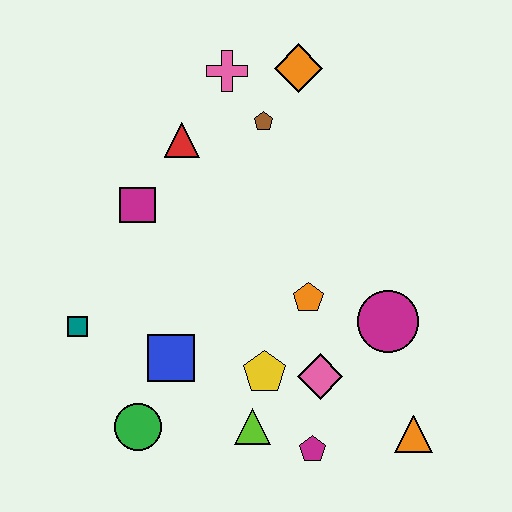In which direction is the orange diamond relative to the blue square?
The orange diamond is above the blue square.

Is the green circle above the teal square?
No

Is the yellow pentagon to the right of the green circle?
Yes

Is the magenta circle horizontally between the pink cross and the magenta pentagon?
No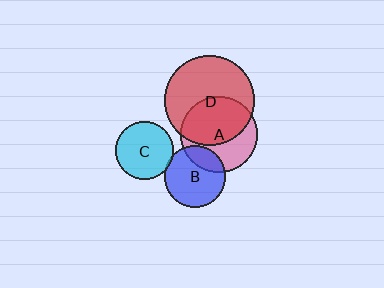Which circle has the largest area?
Circle D (red).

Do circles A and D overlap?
Yes.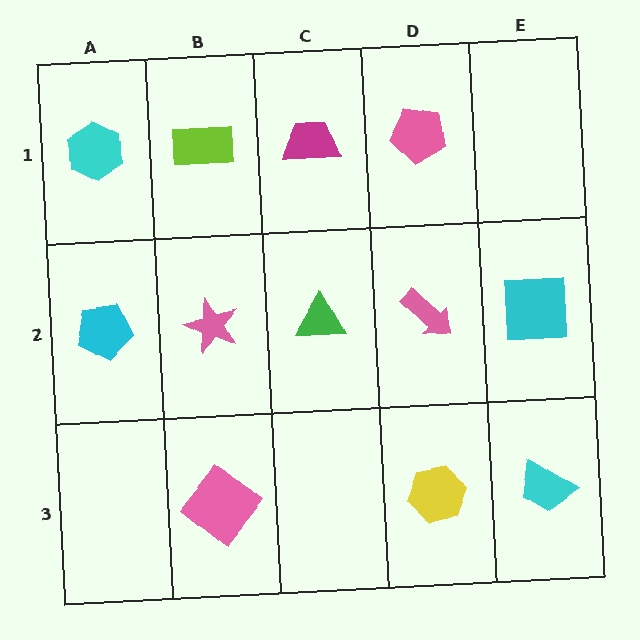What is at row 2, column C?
A green triangle.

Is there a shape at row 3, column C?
No, that cell is empty.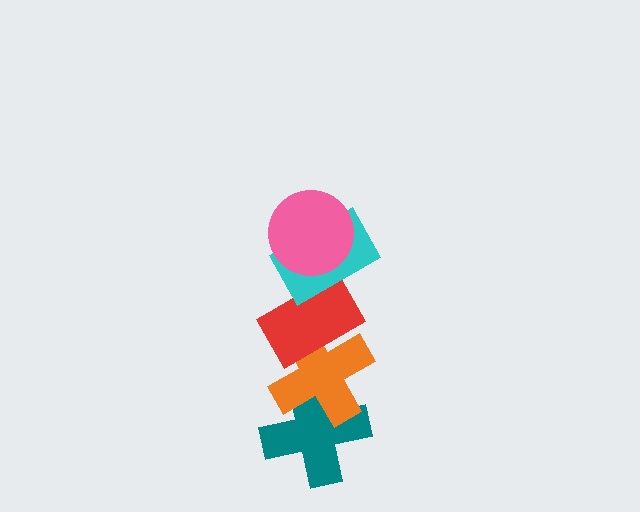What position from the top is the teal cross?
The teal cross is 5th from the top.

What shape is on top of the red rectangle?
The cyan rectangle is on top of the red rectangle.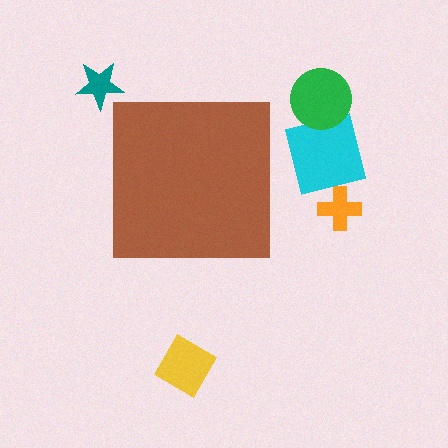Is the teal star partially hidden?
No, the teal star is fully visible.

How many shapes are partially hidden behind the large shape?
0 shapes are partially hidden.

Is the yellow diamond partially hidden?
No, the yellow diamond is fully visible.